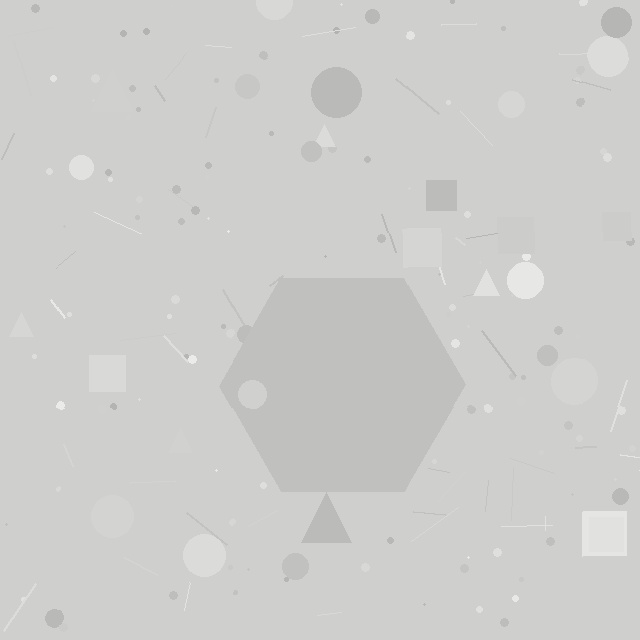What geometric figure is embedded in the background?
A hexagon is embedded in the background.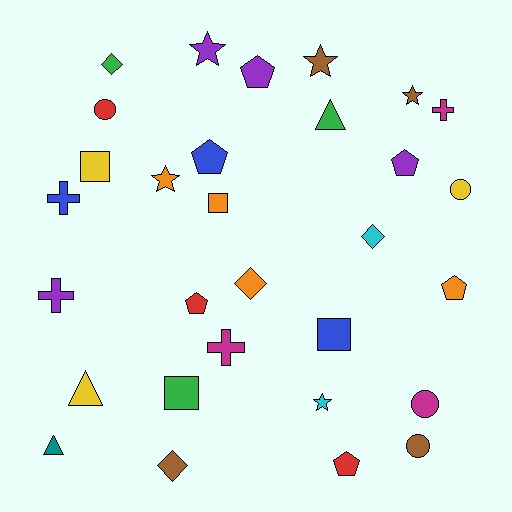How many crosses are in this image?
There are 4 crosses.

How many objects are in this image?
There are 30 objects.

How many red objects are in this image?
There are 3 red objects.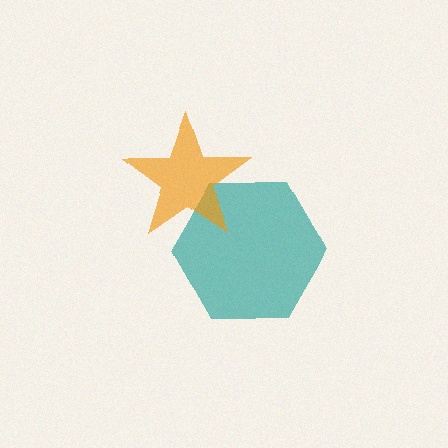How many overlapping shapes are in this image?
There are 2 overlapping shapes in the image.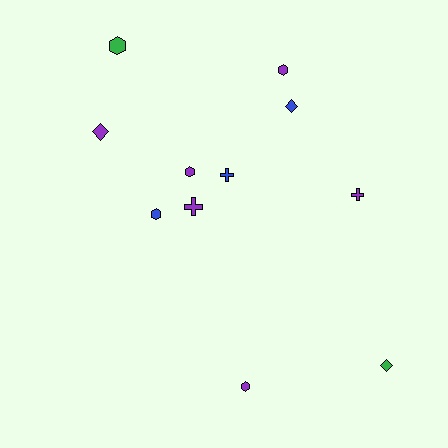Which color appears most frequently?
Purple, with 6 objects.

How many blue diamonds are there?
There is 1 blue diamond.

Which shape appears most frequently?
Hexagon, with 5 objects.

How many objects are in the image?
There are 11 objects.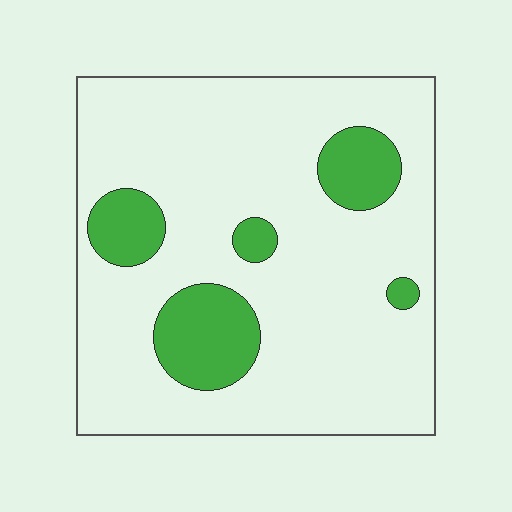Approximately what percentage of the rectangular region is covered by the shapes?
Approximately 15%.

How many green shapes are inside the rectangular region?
5.